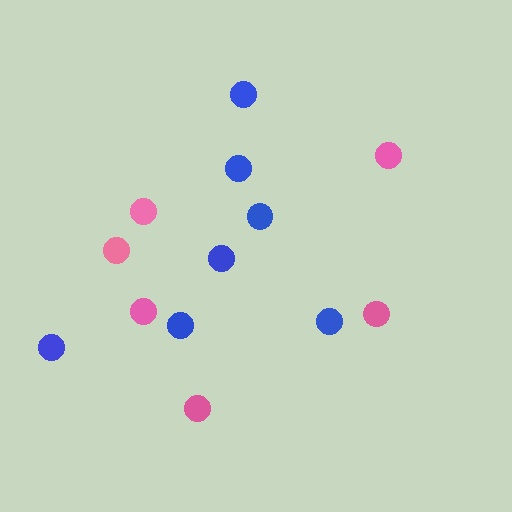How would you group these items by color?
There are 2 groups: one group of blue circles (7) and one group of pink circles (6).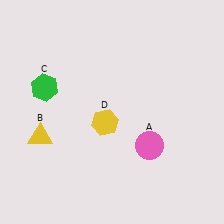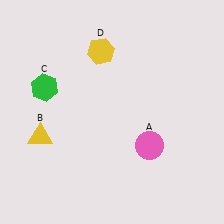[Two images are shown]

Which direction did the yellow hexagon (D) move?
The yellow hexagon (D) moved up.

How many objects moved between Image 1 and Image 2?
1 object moved between the two images.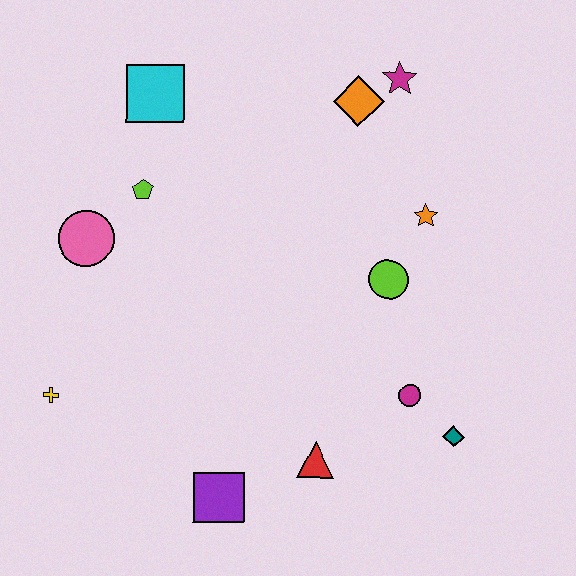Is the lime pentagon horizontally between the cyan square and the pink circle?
Yes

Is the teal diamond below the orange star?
Yes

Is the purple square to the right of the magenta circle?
No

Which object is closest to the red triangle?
The purple square is closest to the red triangle.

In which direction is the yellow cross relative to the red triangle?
The yellow cross is to the left of the red triangle.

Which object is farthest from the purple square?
The magenta star is farthest from the purple square.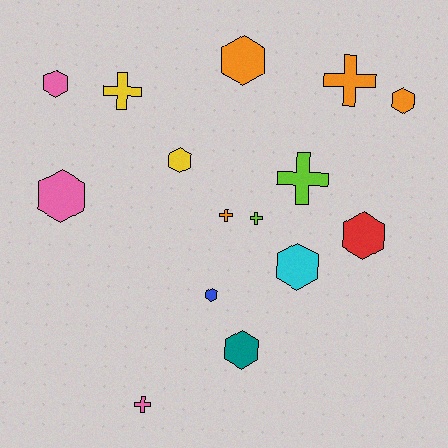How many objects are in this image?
There are 15 objects.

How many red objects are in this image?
There is 1 red object.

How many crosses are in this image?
There are 6 crosses.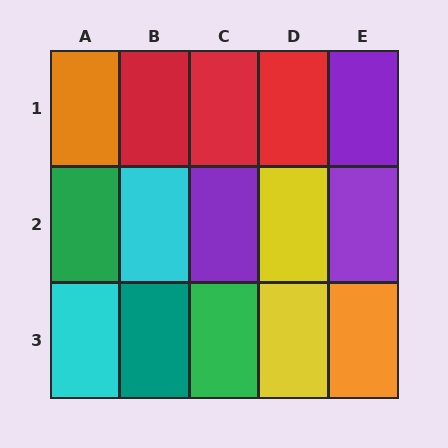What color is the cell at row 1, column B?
Red.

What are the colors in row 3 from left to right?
Cyan, teal, green, yellow, orange.